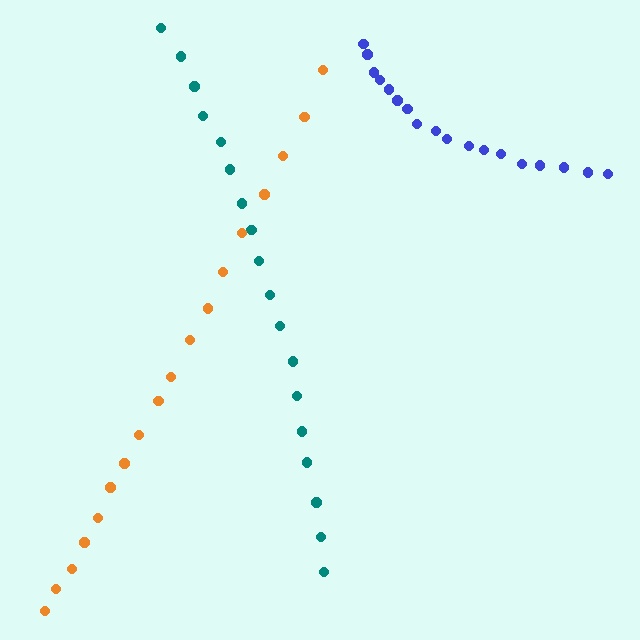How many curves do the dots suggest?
There are 3 distinct paths.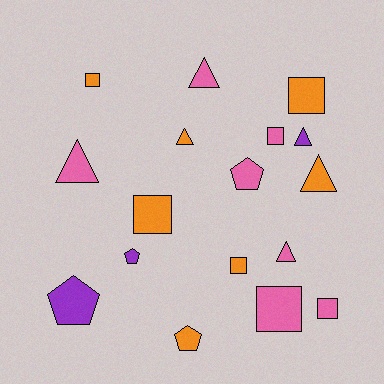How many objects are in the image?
There are 17 objects.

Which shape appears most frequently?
Square, with 7 objects.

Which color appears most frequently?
Pink, with 7 objects.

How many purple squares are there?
There are no purple squares.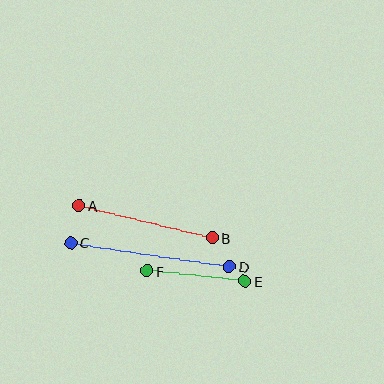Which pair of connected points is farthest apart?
Points C and D are farthest apart.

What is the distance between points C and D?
The distance is approximately 160 pixels.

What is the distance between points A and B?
The distance is approximately 137 pixels.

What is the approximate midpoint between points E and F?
The midpoint is at approximately (196, 276) pixels.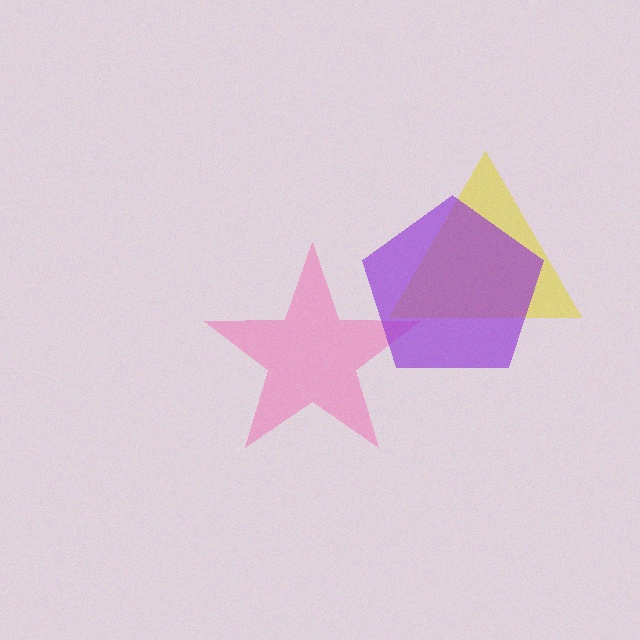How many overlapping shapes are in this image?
There are 3 overlapping shapes in the image.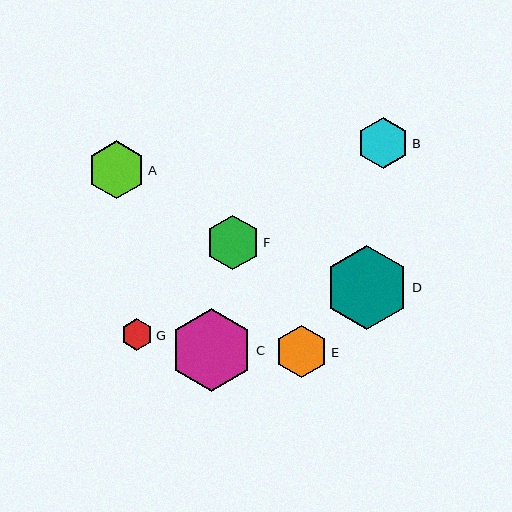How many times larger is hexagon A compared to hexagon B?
Hexagon A is approximately 1.1 times the size of hexagon B.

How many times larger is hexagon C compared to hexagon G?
Hexagon C is approximately 2.6 times the size of hexagon G.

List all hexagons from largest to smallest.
From largest to smallest: D, C, A, F, E, B, G.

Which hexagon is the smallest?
Hexagon G is the smallest with a size of approximately 32 pixels.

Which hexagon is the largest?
Hexagon D is the largest with a size of approximately 84 pixels.